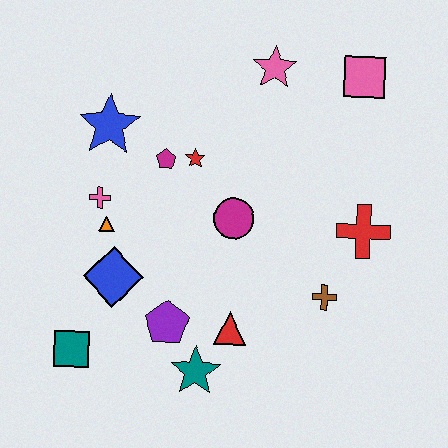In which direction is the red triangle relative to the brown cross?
The red triangle is to the left of the brown cross.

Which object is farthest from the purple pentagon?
The pink square is farthest from the purple pentagon.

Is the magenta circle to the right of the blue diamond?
Yes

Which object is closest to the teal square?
The blue diamond is closest to the teal square.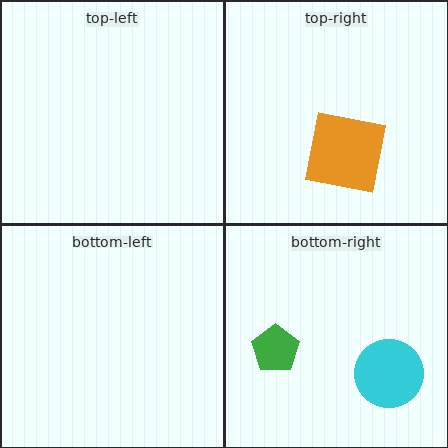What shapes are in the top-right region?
The orange square.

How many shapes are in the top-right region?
1.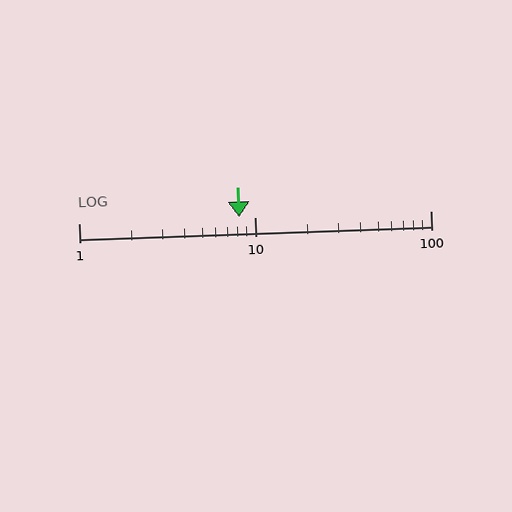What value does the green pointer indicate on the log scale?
The pointer indicates approximately 8.2.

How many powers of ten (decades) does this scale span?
The scale spans 2 decades, from 1 to 100.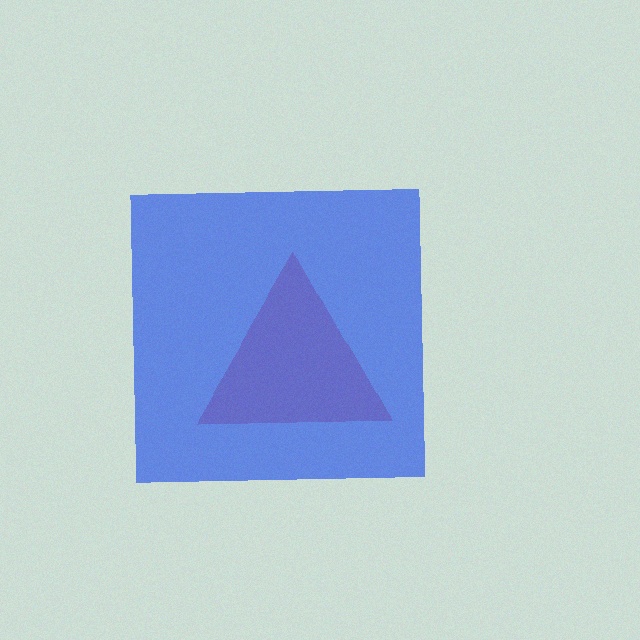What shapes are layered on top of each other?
The layered shapes are: a red triangle, a blue square.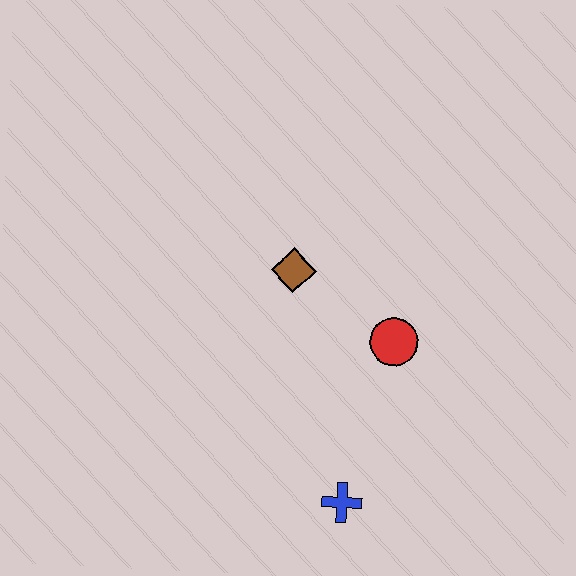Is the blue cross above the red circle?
No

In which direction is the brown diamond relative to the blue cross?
The brown diamond is above the blue cross.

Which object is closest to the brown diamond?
The red circle is closest to the brown diamond.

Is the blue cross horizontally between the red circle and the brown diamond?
Yes